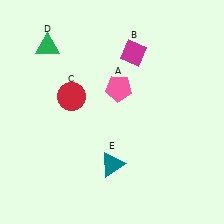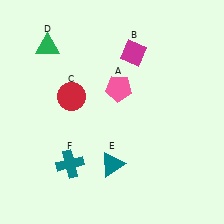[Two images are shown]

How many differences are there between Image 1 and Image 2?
There is 1 difference between the two images.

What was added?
A teal cross (F) was added in Image 2.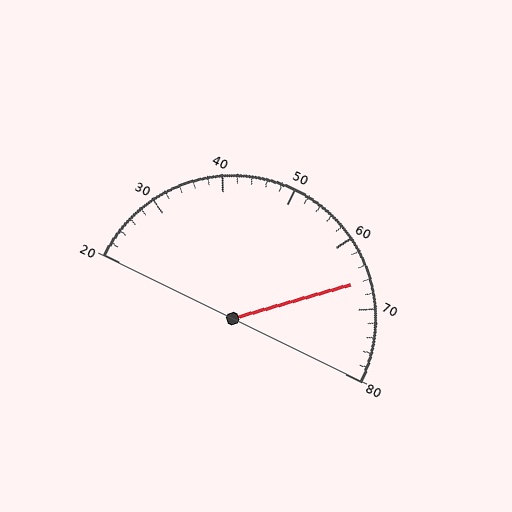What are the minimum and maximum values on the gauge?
The gauge ranges from 20 to 80.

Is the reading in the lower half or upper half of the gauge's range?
The reading is in the upper half of the range (20 to 80).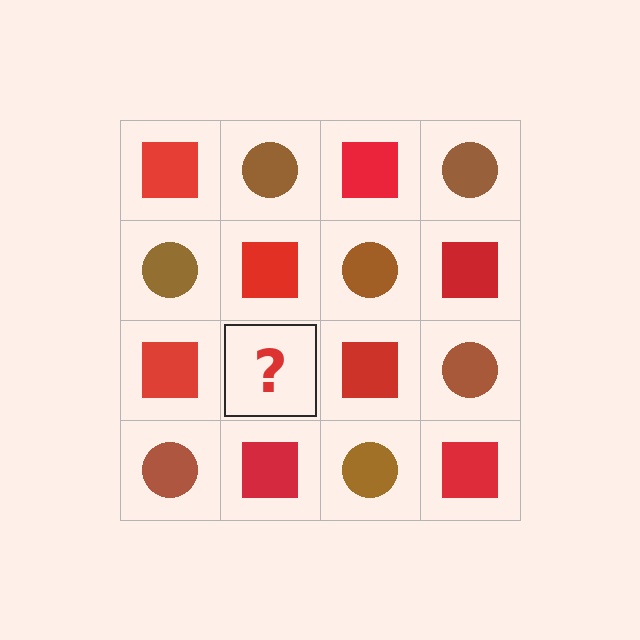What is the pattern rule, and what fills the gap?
The rule is that it alternates red square and brown circle in a checkerboard pattern. The gap should be filled with a brown circle.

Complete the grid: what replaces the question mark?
The question mark should be replaced with a brown circle.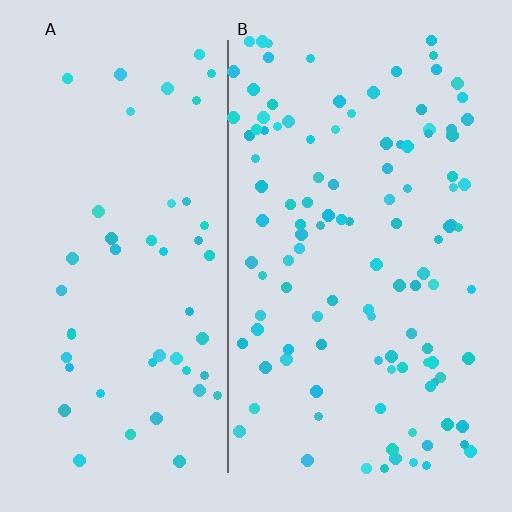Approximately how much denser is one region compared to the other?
Approximately 2.2× — region B over region A.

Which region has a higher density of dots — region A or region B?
B (the right).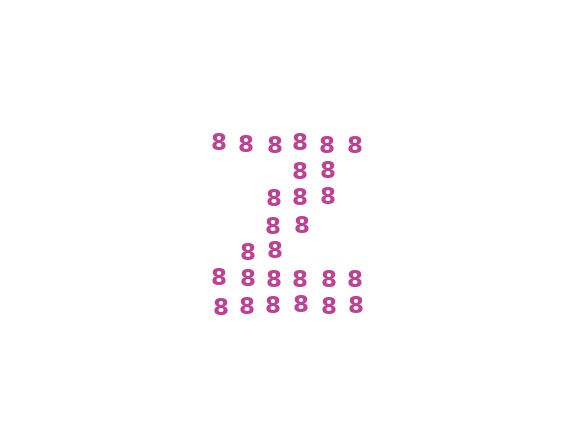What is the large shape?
The large shape is the letter Z.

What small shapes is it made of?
It is made of small digit 8's.